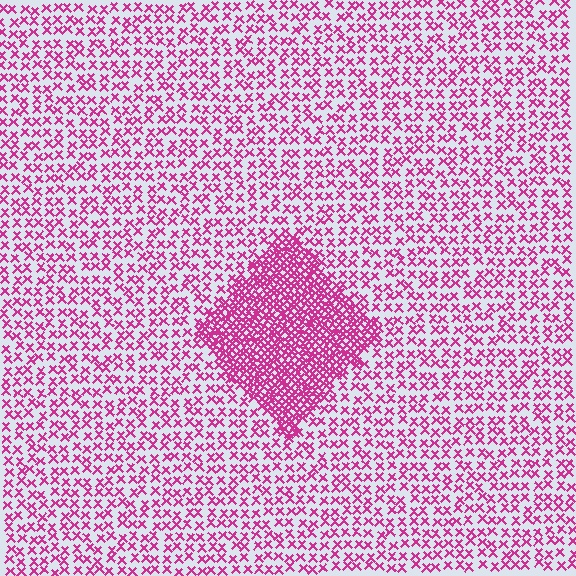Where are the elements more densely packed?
The elements are more densely packed inside the diamond boundary.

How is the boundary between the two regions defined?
The boundary is defined by a change in element density (approximately 2.6x ratio). All elements are the same color, size, and shape.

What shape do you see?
I see a diamond.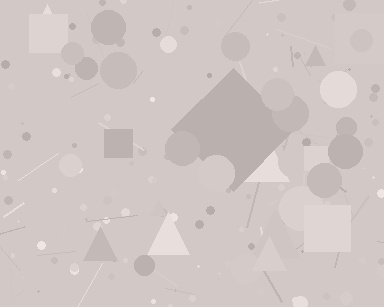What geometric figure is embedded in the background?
A diamond is embedded in the background.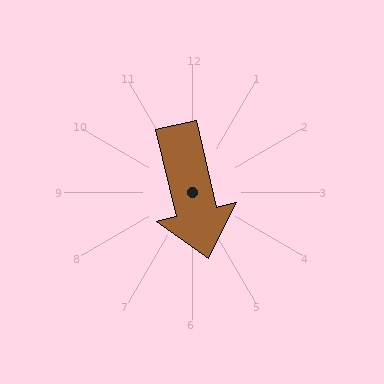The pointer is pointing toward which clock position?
Roughly 6 o'clock.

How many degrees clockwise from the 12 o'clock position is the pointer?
Approximately 167 degrees.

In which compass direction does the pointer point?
South.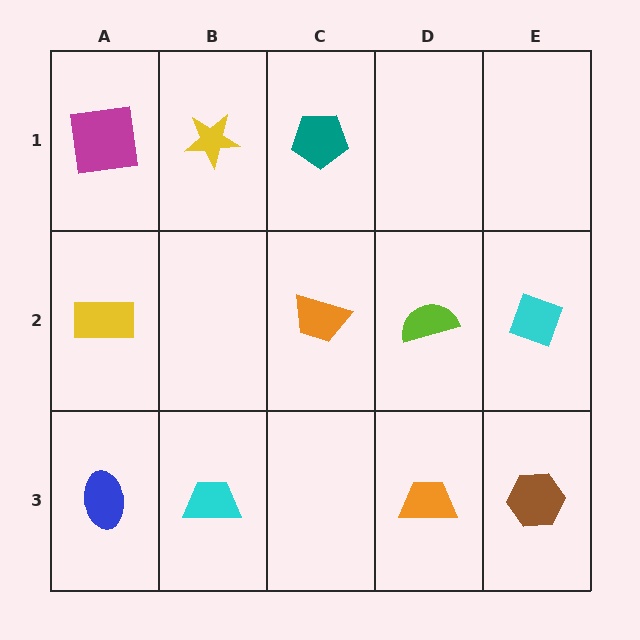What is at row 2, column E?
A cyan diamond.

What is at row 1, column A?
A magenta square.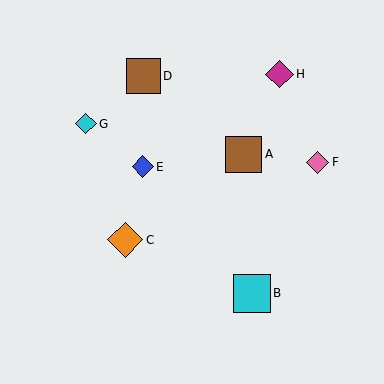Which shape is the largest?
The cyan square (labeled B) is the largest.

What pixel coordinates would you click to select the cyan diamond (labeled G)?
Click at (86, 124) to select the cyan diamond G.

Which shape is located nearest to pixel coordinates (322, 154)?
The pink diamond (labeled F) at (318, 162) is nearest to that location.